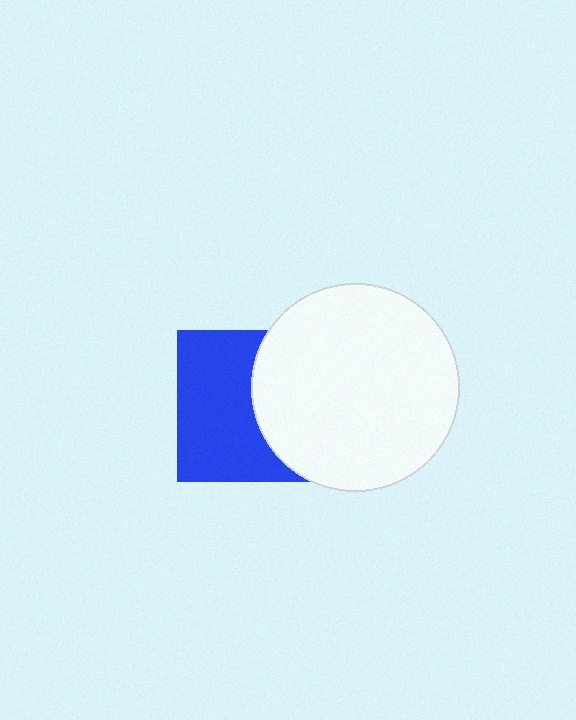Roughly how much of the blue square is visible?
About half of it is visible (roughly 57%).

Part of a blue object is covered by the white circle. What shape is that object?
It is a square.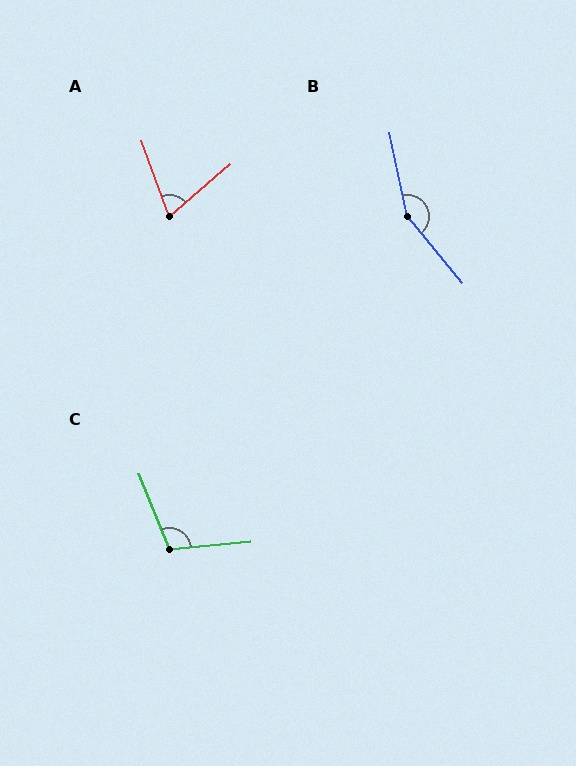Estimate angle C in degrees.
Approximately 106 degrees.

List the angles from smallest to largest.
A (69°), C (106°), B (152°).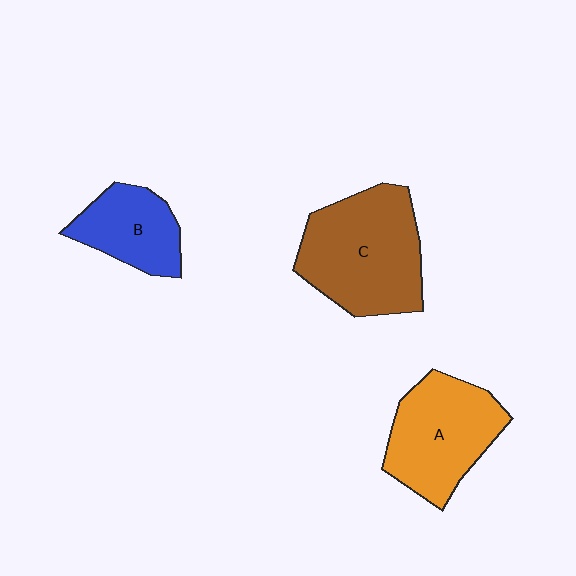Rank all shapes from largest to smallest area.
From largest to smallest: C (brown), A (orange), B (blue).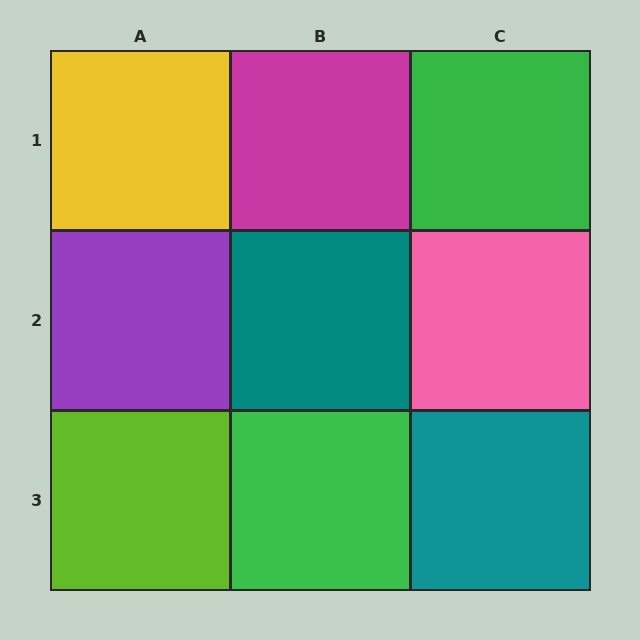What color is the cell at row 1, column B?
Magenta.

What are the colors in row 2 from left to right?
Purple, teal, pink.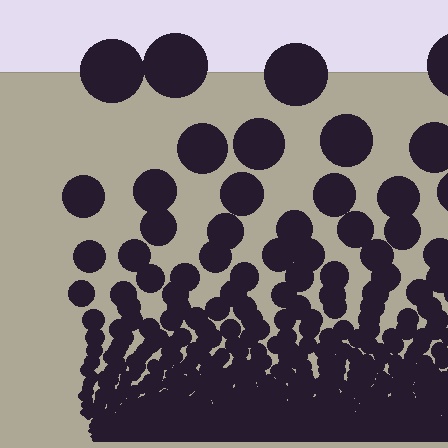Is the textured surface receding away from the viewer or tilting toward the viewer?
The surface appears to tilt toward the viewer. Texture elements get larger and sparser toward the top.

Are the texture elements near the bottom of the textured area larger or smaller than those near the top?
Smaller. The gradient is inverted — elements near the bottom are smaller and denser.